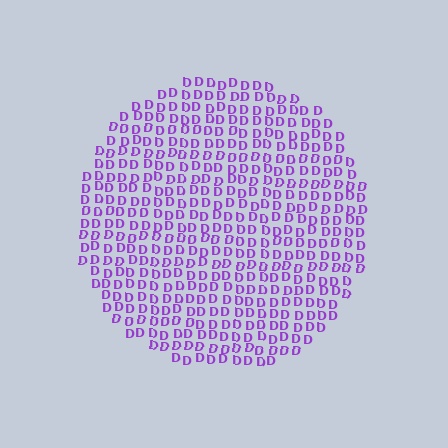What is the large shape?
The large shape is a circle.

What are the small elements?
The small elements are letter D's.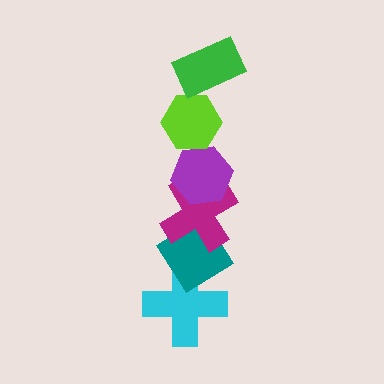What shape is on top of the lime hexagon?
The green rectangle is on top of the lime hexagon.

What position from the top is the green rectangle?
The green rectangle is 1st from the top.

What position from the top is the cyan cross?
The cyan cross is 6th from the top.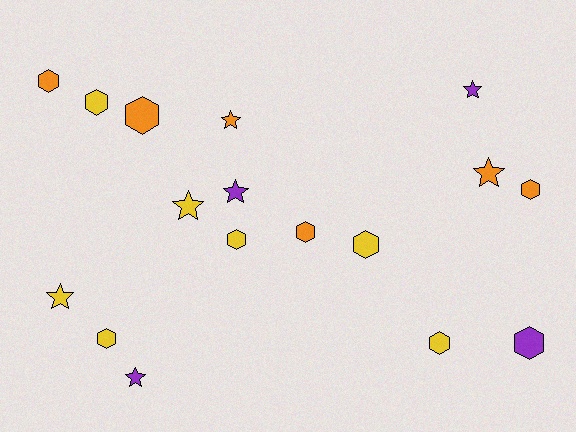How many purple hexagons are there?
There is 1 purple hexagon.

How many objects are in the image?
There are 17 objects.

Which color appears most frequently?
Yellow, with 7 objects.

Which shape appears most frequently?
Hexagon, with 10 objects.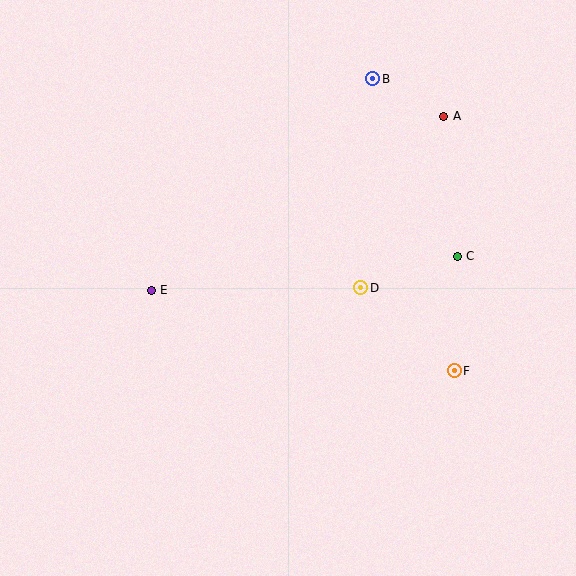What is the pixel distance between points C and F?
The distance between C and F is 115 pixels.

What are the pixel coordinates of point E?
Point E is at (151, 290).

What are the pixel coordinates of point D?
Point D is at (361, 288).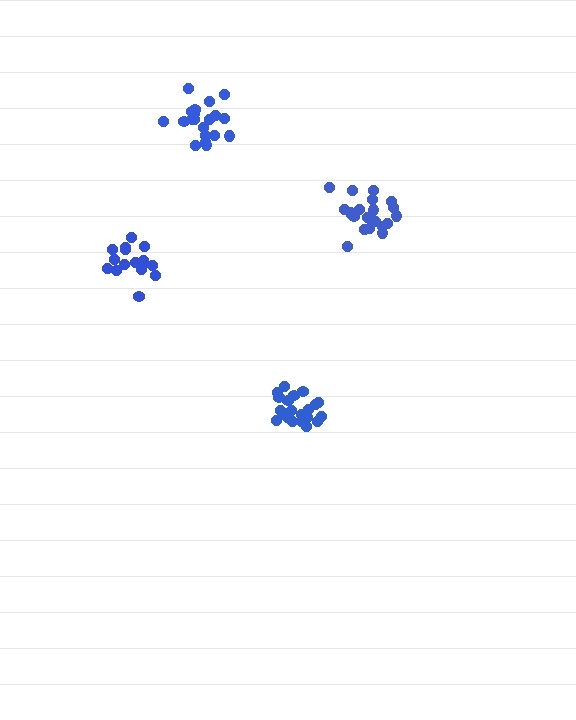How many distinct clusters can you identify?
There are 4 distinct clusters.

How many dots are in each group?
Group 1: 16 dots, Group 2: 21 dots, Group 3: 21 dots, Group 4: 21 dots (79 total).